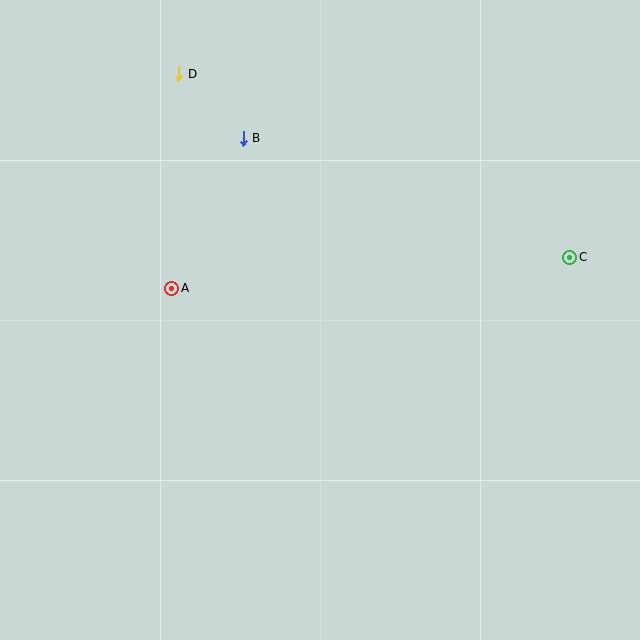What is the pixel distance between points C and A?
The distance between C and A is 399 pixels.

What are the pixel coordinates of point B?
Point B is at (243, 138).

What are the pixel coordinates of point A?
Point A is at (172, 288).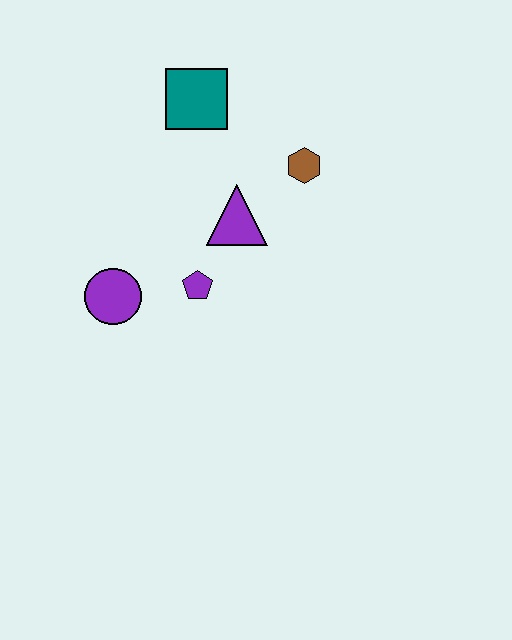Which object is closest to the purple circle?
The purple pentagon is closest to the purple circle.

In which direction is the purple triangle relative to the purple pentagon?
The purple triangle is above the purple pentagon.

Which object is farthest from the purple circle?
The brown hexagon is farthest from the purple circle.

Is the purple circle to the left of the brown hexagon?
Yes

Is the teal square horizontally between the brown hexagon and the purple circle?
Yes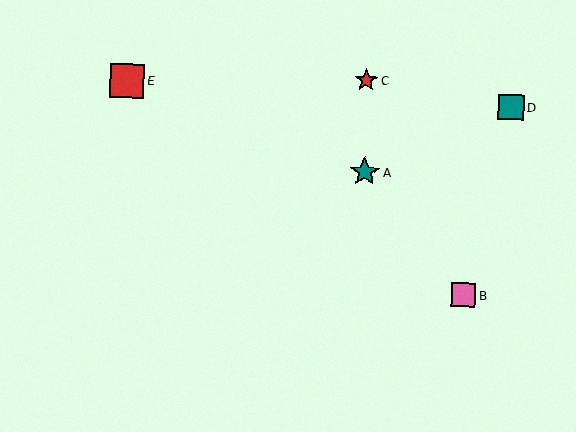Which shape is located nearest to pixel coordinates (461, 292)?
The pink square (labeled B) at (463, 295) is nearest to that location.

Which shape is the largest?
The red square (labeled E) is the largest.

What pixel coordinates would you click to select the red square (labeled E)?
Click at (127, 81) to select the red square E.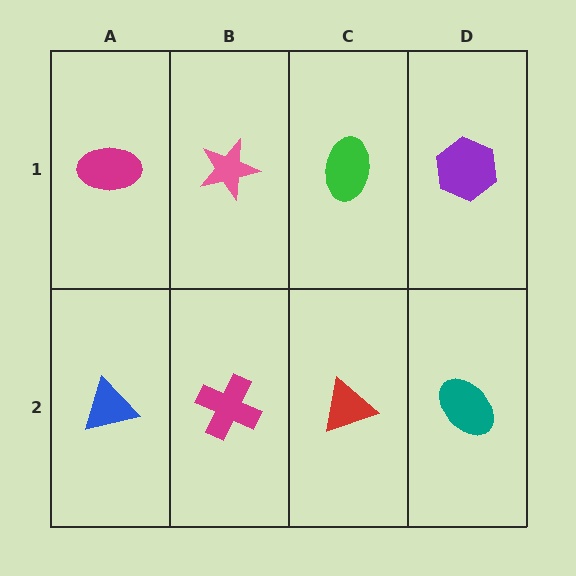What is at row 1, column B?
A pink star.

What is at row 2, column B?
A magenta cross.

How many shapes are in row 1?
4 shapes.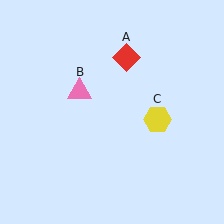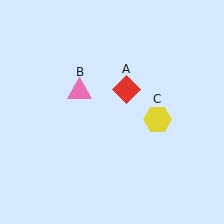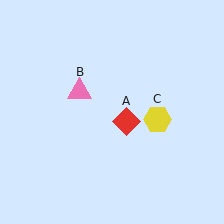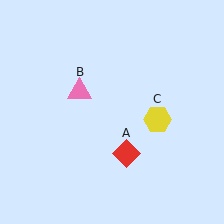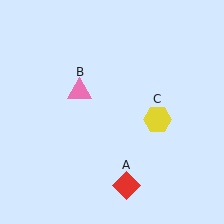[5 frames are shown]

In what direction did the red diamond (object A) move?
The red diamond (object A) moved down.